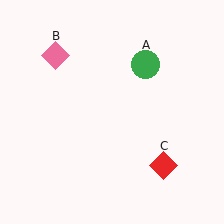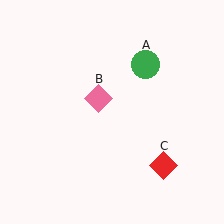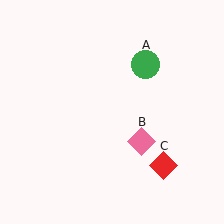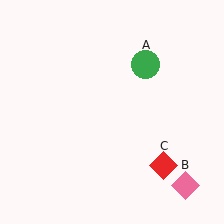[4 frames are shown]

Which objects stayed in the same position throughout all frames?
Green circle (object A) and red diamond (object C) remained stationary.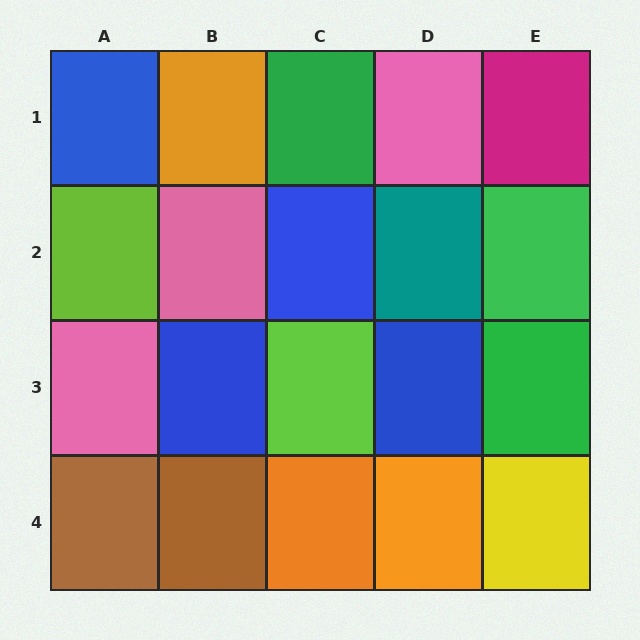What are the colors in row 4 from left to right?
Brown, brown, orange, orange, yellow.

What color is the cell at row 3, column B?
Blue.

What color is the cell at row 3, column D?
Blue.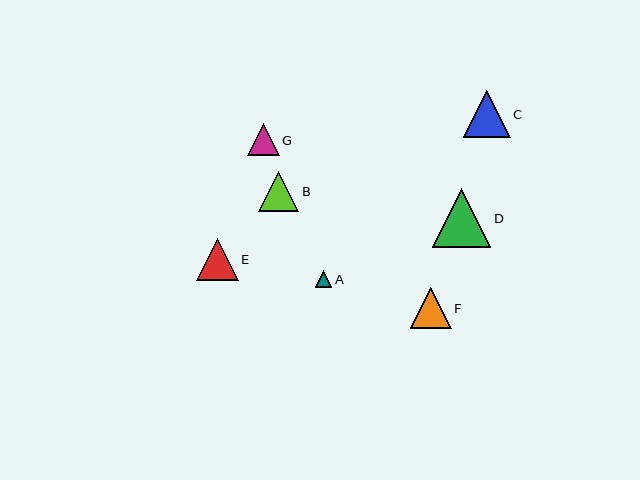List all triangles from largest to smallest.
From largest to smallest: D, C, E, F, B, G, A.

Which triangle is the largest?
Triangle D is the largest with a size of approximately 59 pixels.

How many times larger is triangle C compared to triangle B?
Triangle C is approximately 1.2 times the size of triangle B.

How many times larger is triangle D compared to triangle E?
Triangle D is approximately 1.4 times the size of triangle E.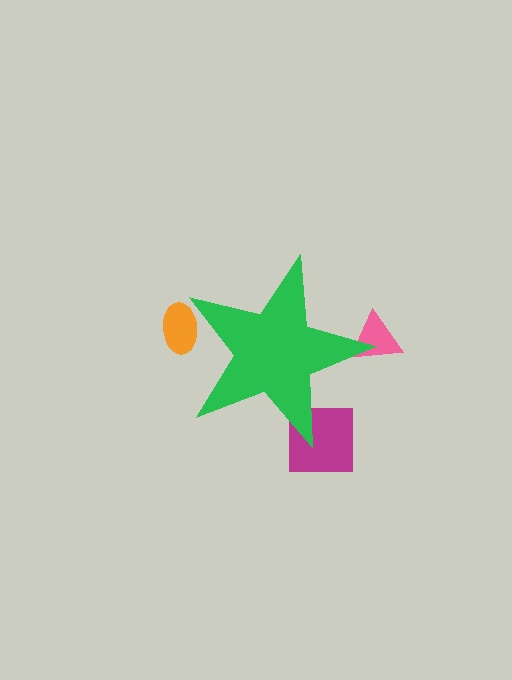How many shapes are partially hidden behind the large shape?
3 shapes are partially hidden.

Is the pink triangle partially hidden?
Yes, the pink triangle is partially hidden behind the green star.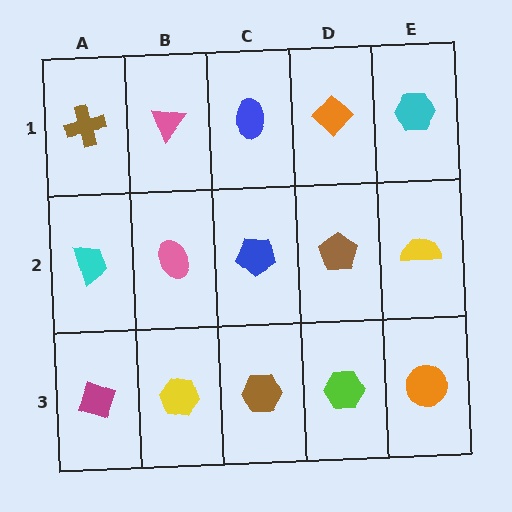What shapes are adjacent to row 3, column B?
A pink ellipse (row 2, column B), a magenta diamond (row 3, column A), a brown hexagon (row 3, column C).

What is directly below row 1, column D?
A brown pentagon.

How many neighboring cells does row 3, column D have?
3.